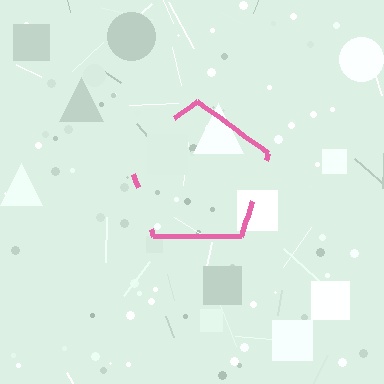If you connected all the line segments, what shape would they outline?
They would outline a pentagon.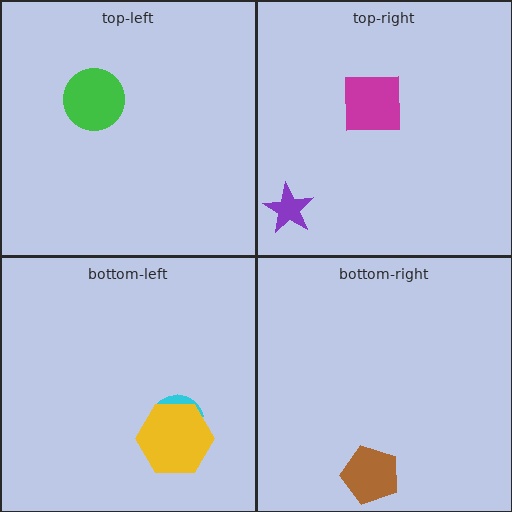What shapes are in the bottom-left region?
The cyan semicircle, the yellow hexagon.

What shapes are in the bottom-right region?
The brown pentagon.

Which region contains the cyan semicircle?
The bottom-left region.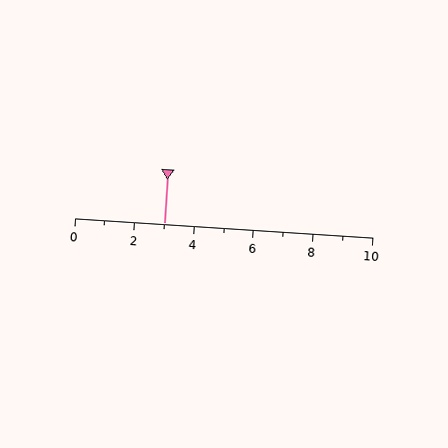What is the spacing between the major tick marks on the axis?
The major ticks are spaced 2 apart.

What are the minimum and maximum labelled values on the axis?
The axis runs from 0 to 10.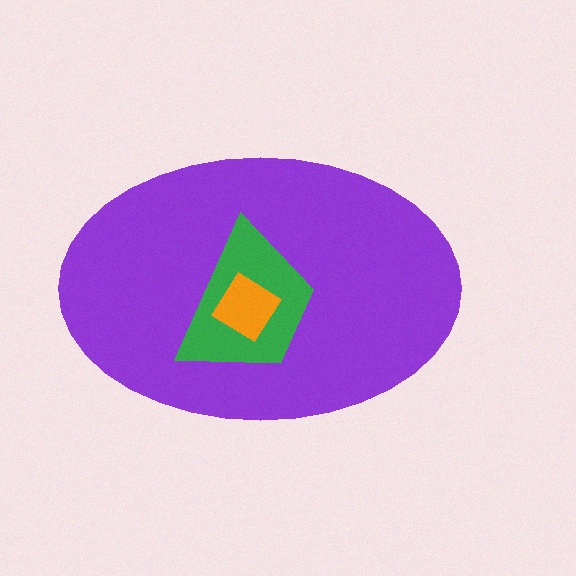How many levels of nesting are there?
3.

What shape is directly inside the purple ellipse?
The green trapezoid.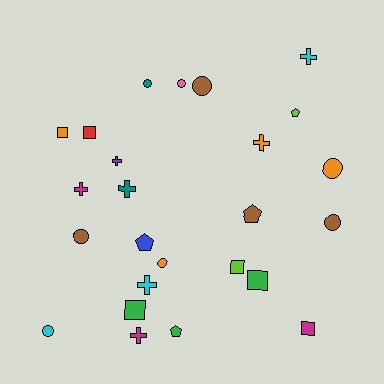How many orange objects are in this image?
There are 4 orange objects.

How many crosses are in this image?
There are 7 crosses.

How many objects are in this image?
There are 25 objects.